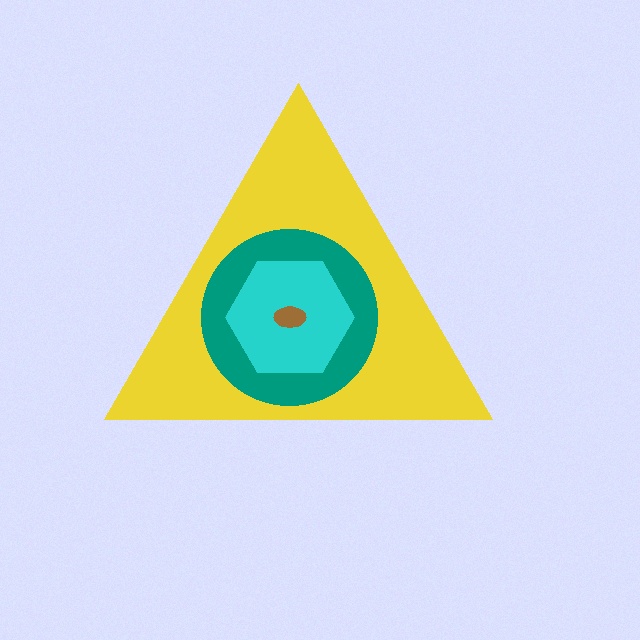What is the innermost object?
The brown ellipse.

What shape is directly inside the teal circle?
The cyan hexagon.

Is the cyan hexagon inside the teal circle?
Yes.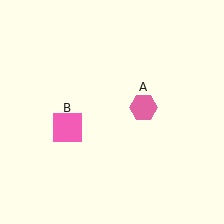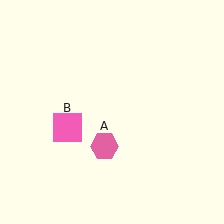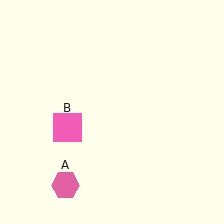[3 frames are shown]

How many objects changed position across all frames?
1 object changed position: pink hexagon (object A).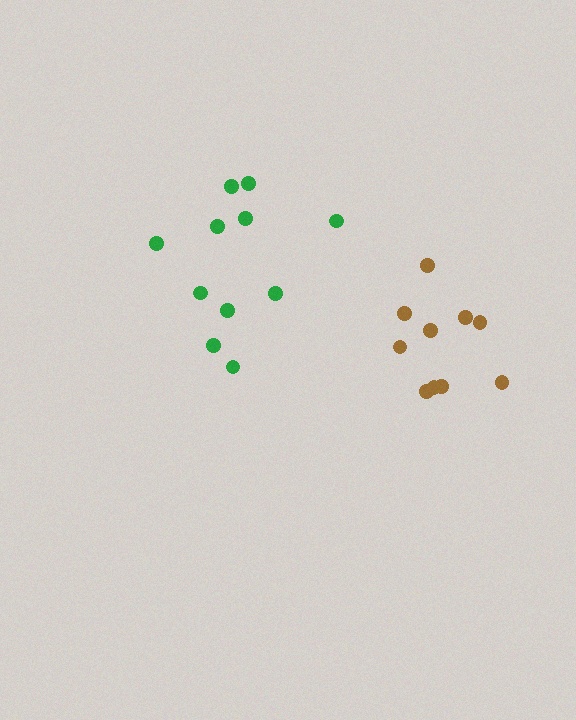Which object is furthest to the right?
The brown cluster is rightmost.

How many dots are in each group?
Group 1: 10 dots, Group 2: 11 dots (21 total).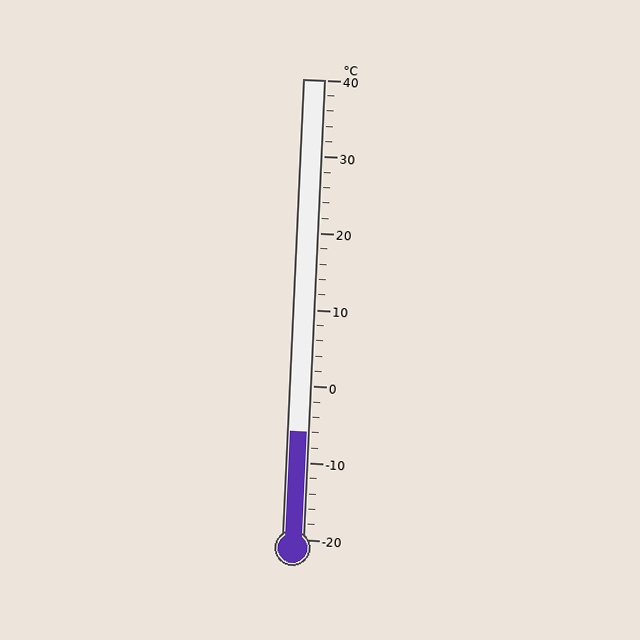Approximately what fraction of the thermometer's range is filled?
The thermometer is filled to approximately 25% of its range.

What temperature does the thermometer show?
The thermometer shows approximately -6°C.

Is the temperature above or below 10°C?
The temperature is below 10°C.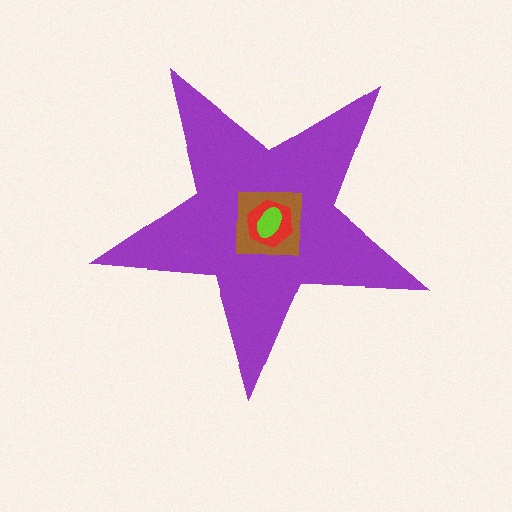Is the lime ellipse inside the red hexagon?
Yes.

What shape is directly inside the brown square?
The red hexagon.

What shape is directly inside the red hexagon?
The lime ellipse.